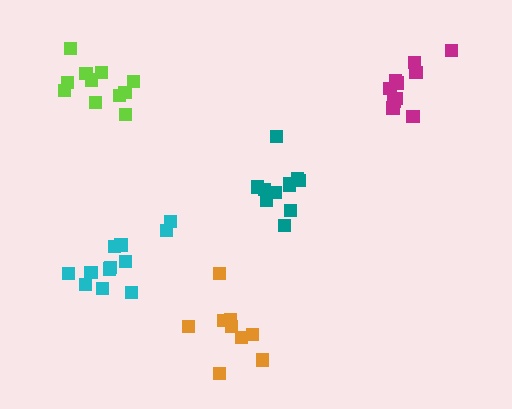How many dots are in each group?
Group 1: 9 dots, Group 2: 12 dots, Group 3: 10 dots, Group 4: 12 dots, Group 5: 11 dots (54 total).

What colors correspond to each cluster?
The clusters are colored: orange, lime, magenta, cyan, teal.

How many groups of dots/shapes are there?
There are 5 groups.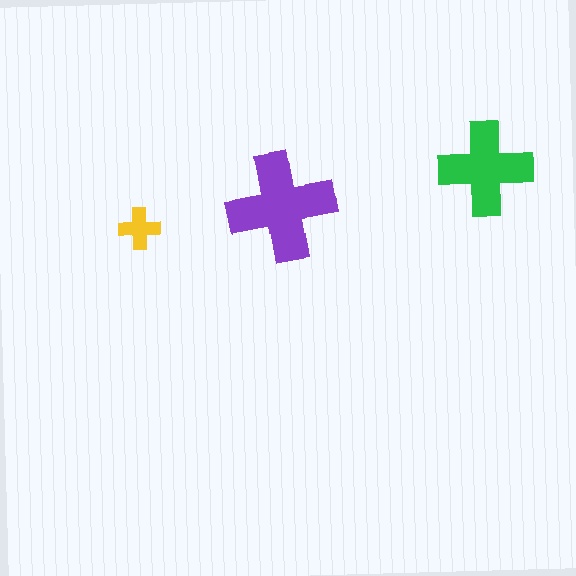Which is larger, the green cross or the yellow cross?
The green one.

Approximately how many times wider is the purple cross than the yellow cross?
About 2.5 times wider.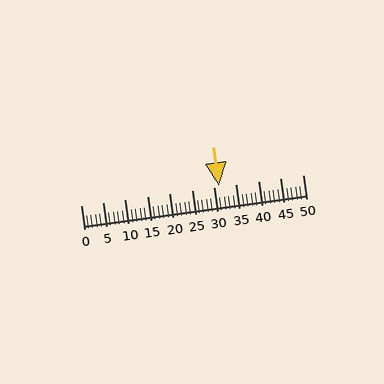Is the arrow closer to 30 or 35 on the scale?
The arrow is closer to 30.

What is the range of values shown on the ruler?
The ruler shows values from 0 to 50.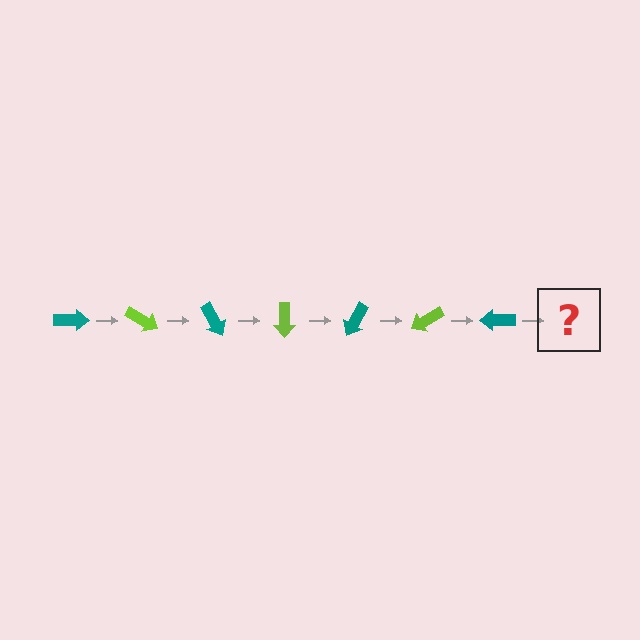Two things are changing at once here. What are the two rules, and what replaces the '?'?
The two rules are that it rotates 30 degrees each step and the color cycles through teal and lime. The '?' should be a lime arrow, rotated 210 degrees from the start.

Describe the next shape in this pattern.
It should be a lime arrow, rotated 210 degrees from the start.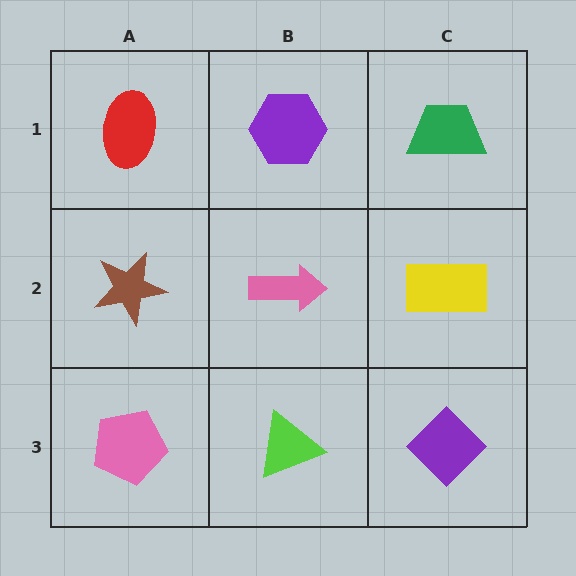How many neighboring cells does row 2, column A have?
3.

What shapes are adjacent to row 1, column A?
A brown star (row 2, column A), a purple hexagon (row 1, column B).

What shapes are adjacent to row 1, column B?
A pink arrow (row 2, column B), a red ellipse (row 1, column A), a green trapezoid (row 1, column C).